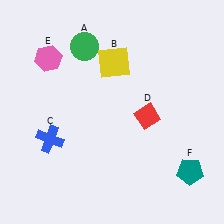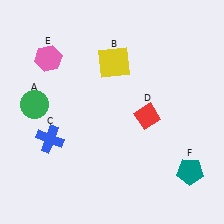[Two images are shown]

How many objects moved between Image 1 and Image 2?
1 object moved between the two images.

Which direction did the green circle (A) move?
The green circle (A) moved down.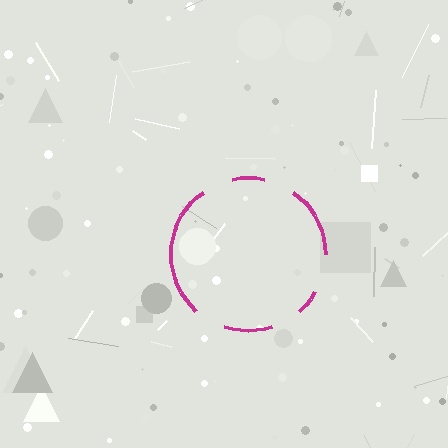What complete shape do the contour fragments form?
The contour fragments form a circle.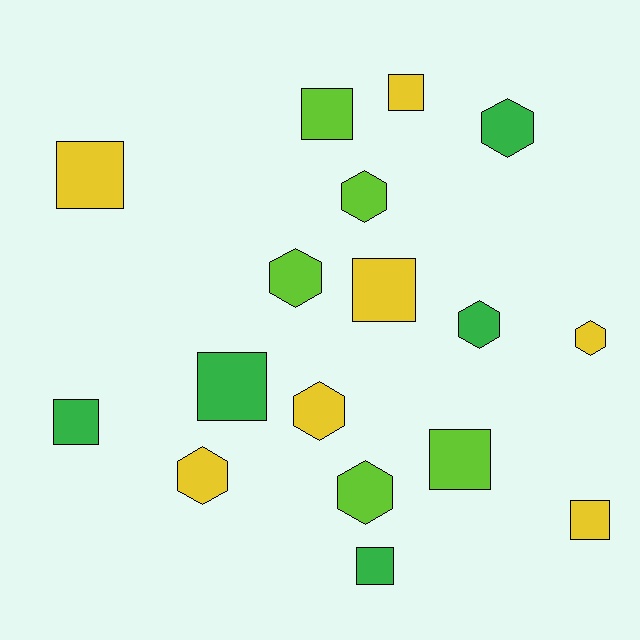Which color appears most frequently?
Yellow, with 7 objects.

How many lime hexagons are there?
There are 3 lime hexagons.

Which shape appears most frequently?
Square, with 9 objects.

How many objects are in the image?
There are 17 objects.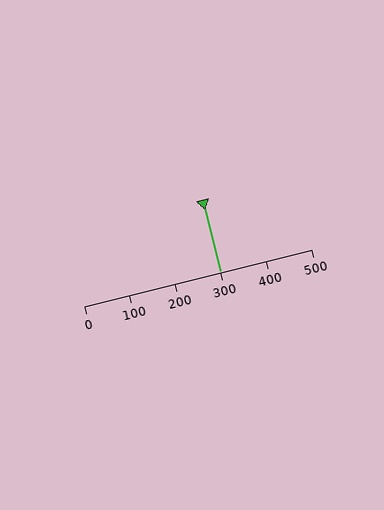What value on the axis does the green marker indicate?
The marker indicates approximately 300.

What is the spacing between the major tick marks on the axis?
The major ticks are spaced 100 apart.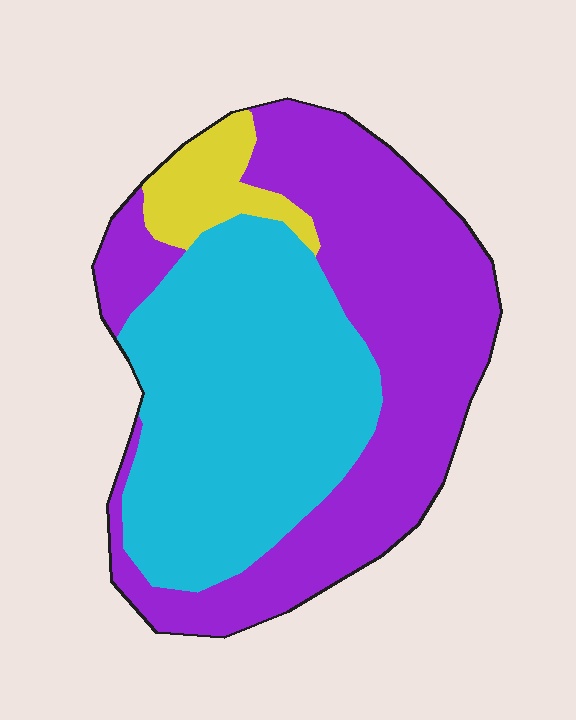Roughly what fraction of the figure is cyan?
Cyan takes up about two fifths (2/5) of the figure.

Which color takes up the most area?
Purple, at roughly 50%.